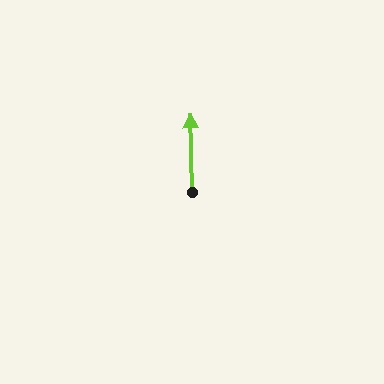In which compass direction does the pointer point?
North.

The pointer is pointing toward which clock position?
Roughly 12 o'clock.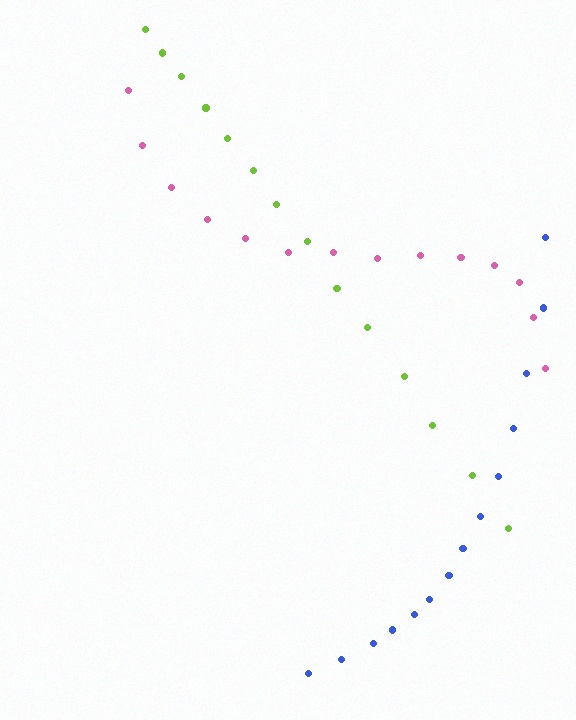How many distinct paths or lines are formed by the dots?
There are 3 distinct paths.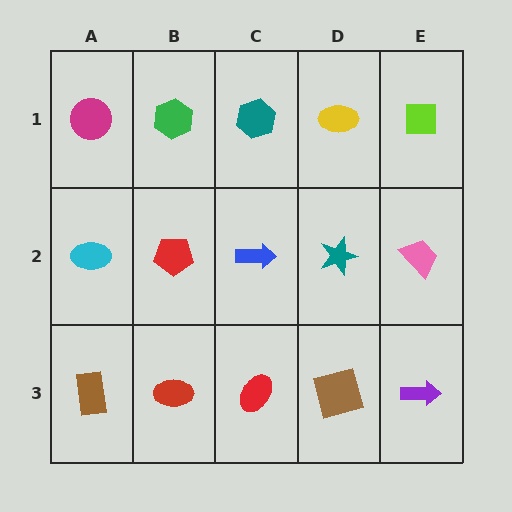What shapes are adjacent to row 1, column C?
A blue arrow (row 2, column C), a green hexagon (row 1, column B), a yellow ellipse (row 1, column D).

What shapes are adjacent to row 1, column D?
A teal star (row 2, column D), a teal hexagon (row 1, column C), a lime square (row 1, column E).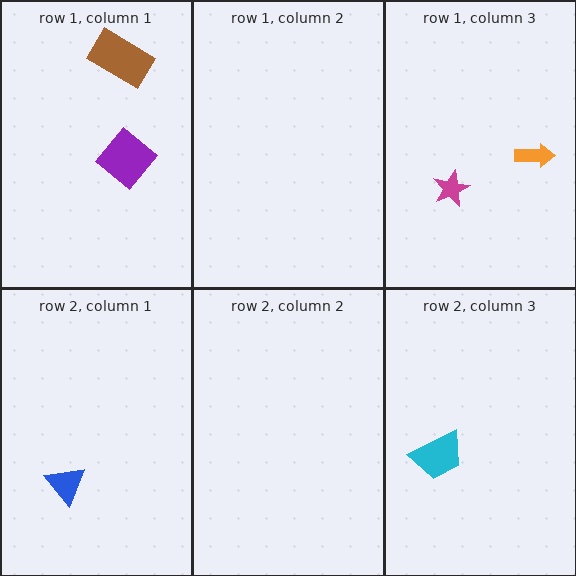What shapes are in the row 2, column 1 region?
The blue triangle.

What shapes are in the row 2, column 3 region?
The cyan trapezoid.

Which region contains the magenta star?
The row 1, column 3 region.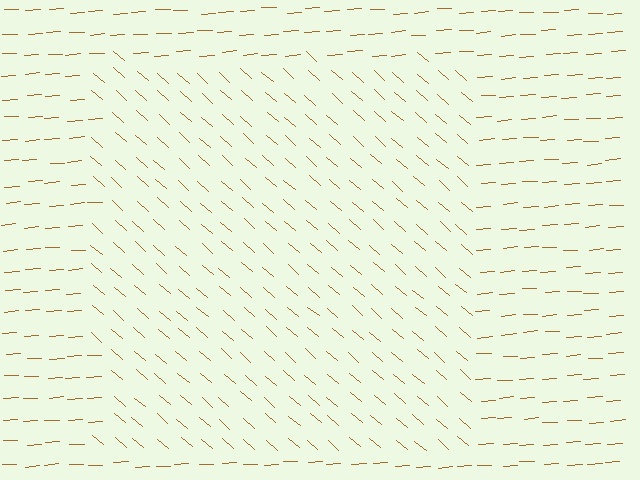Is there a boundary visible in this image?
Yes, there is a texture boundary formed by a change in line orientation.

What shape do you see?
I see a rectangle.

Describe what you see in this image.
The image is filled with small brown line segments. A rectangle region in the image has lines oriented differently from the surrounding lines, creating a visible texture boundary.